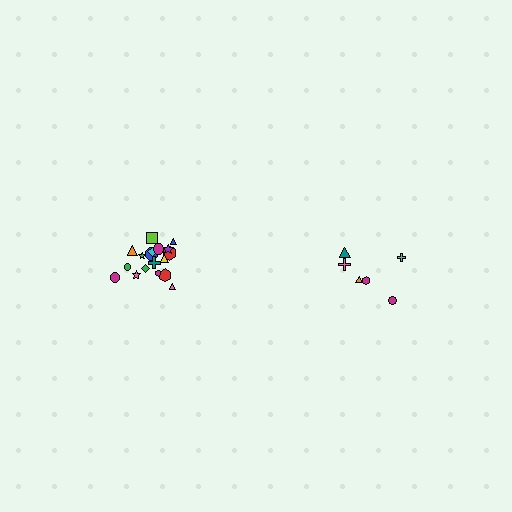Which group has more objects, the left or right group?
The left group.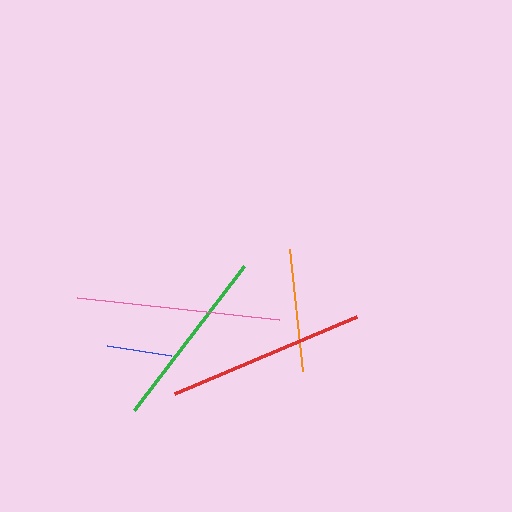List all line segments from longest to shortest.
From longest to shortest: pink, red, green, orange, blue.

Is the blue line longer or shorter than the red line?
The red line is longer than the blue line.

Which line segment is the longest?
The pink line is the longest at approximately 203 pixels.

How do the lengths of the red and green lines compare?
The red and green lines are approximately the same length.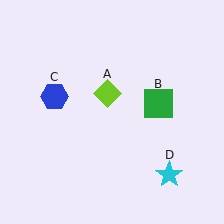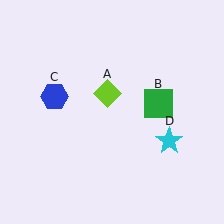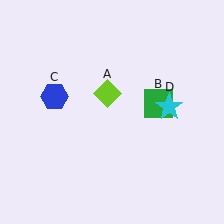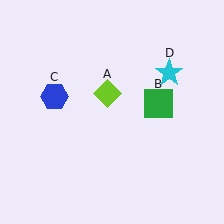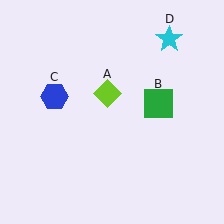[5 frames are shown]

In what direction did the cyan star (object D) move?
The cyan star (object D) moved up.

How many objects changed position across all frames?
1 object changed position: cyan star (object D).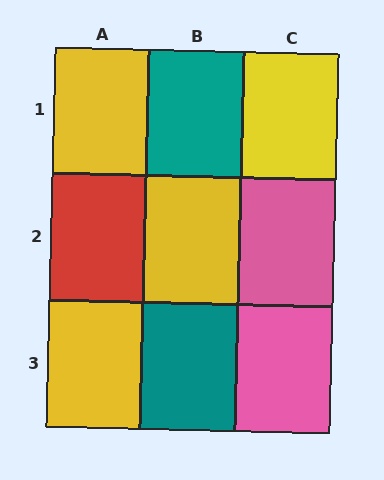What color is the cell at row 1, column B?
Teal.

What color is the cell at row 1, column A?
Yellow.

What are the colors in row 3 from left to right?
Yellow, teal, pink.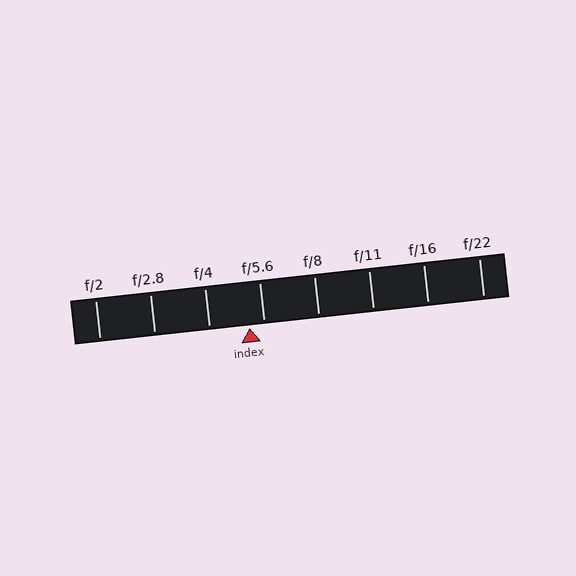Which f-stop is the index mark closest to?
The index mark is closest to f/5.6.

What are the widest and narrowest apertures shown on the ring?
The widest aperture shown is f/2 and the narrowest is f/22.